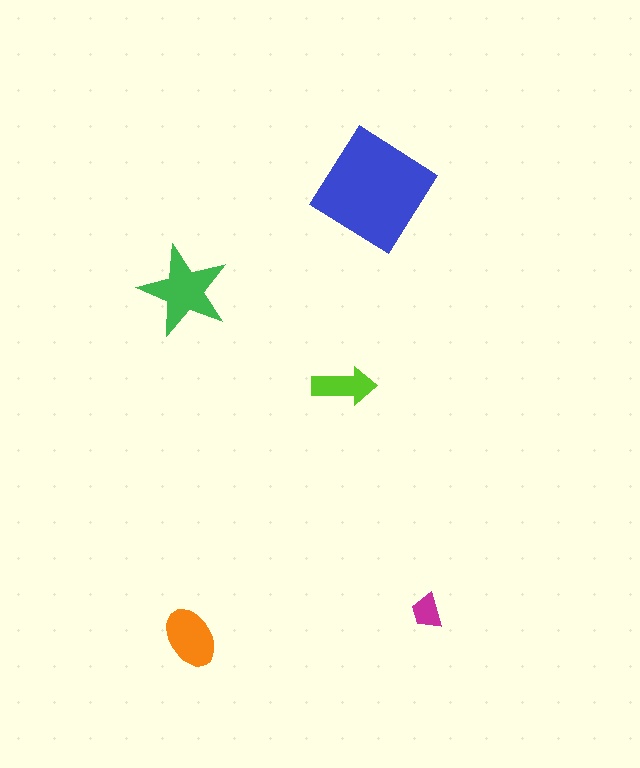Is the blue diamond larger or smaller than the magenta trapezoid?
Larger.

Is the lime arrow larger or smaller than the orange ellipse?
Smaller.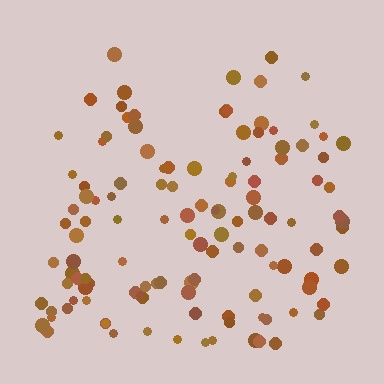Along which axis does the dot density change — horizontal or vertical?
Vertical.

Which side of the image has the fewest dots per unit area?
The top.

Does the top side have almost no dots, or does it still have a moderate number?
Still a moderate number, just noticeably fewer than the bottom.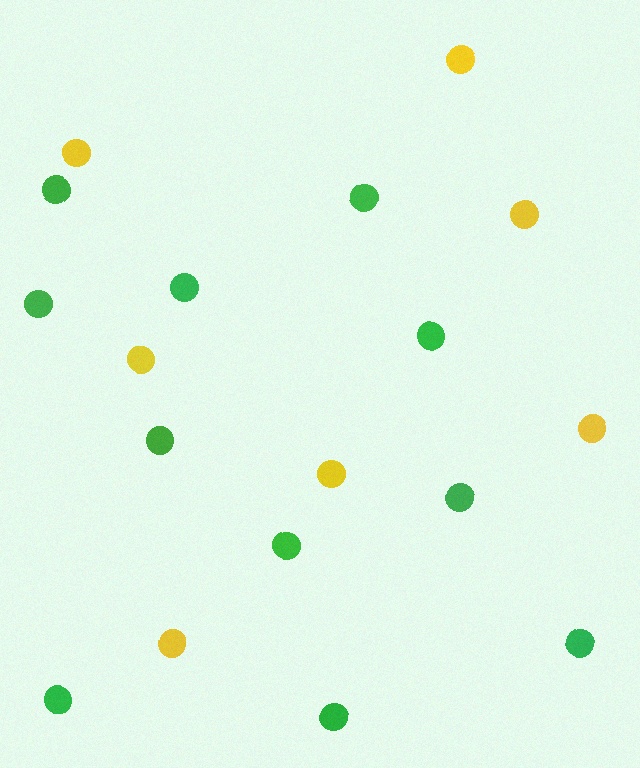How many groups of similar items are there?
There are 2 groups: one group of yellow circles (7) and one group of green circles (11).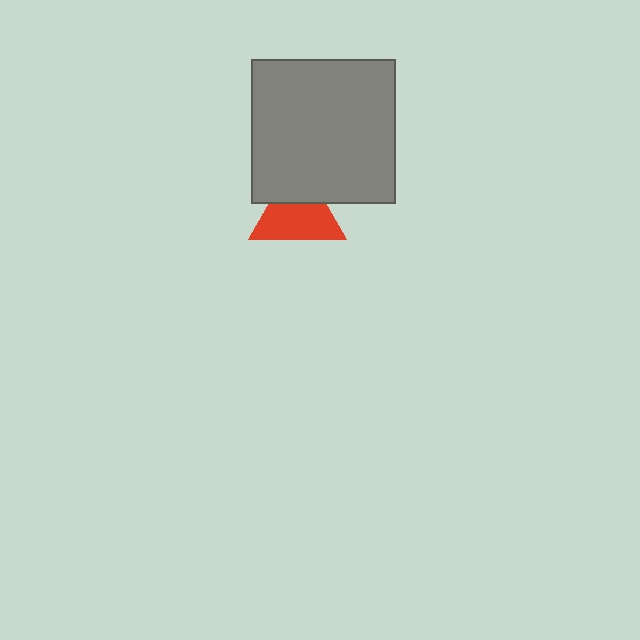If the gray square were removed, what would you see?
You would see the complete red triangle.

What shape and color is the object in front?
The object in front is a gray square.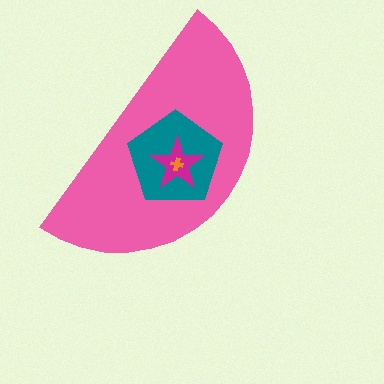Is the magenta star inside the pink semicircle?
Yes.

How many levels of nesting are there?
4.